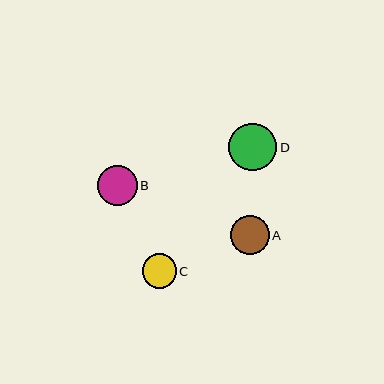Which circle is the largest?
Circle D is the largest with a size of approximately 48 pixels.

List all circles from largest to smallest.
From largest to smallest: D, B, A, C.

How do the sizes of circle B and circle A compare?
Circle B and circle A are approximately the same size.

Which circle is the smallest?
Circle C is the smallest with a size of approximately 34 pixels.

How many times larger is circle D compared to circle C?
Circle D is approximately 1.4 times the size of circle C.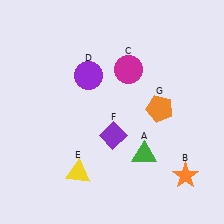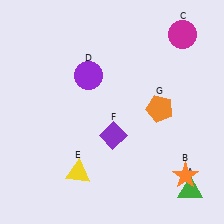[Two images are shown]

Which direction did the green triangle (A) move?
The green triangle (A) moved right.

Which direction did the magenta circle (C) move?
The magenta circle (C) moved right.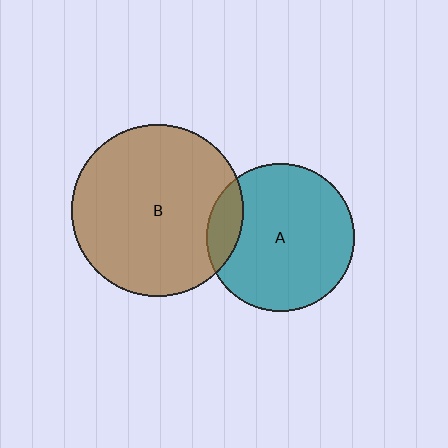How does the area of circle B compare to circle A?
Approximately 1.3 times.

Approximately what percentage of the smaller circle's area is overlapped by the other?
Approximately 15%.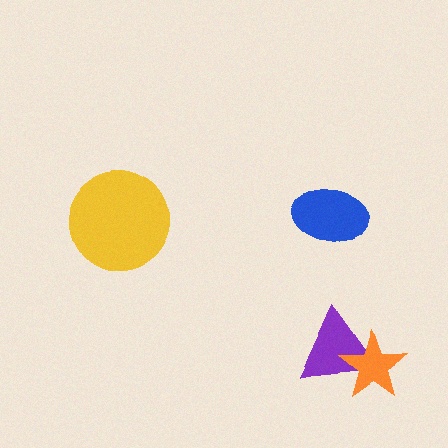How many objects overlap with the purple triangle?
1 object overlaps with the purple triangle.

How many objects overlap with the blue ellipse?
0 objects overlap with the blue ellipse.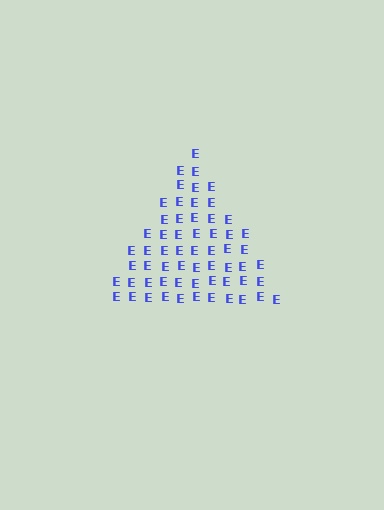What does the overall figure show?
The overall figure shows a triangle.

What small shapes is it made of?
It is made of small letter E's.